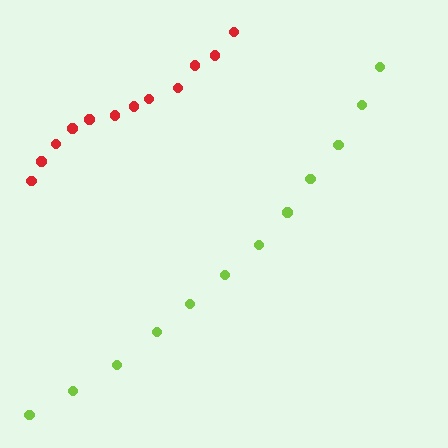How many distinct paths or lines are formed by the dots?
There are 2 distinct paths.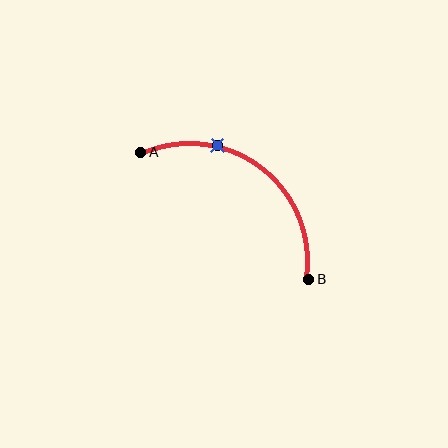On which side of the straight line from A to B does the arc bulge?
The arc bulges above and to the right of the straight line connecting A and B.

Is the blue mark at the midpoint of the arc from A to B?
No. The blue mark lies on the arc but is closer to endpoint A. The arc midpoint would be at the point on the curve equidistant along the arc from both A and B.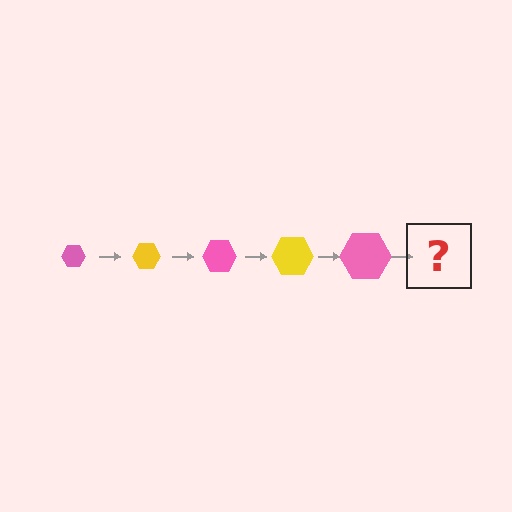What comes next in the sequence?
The next element should be a yellow hexagon, larger than the previous one.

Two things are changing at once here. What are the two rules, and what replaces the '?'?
The two rules are that the hexagon grows larger each step and the color cycles through pink and yellow. The '?' should be a yellow hexagon, larger than the previous one.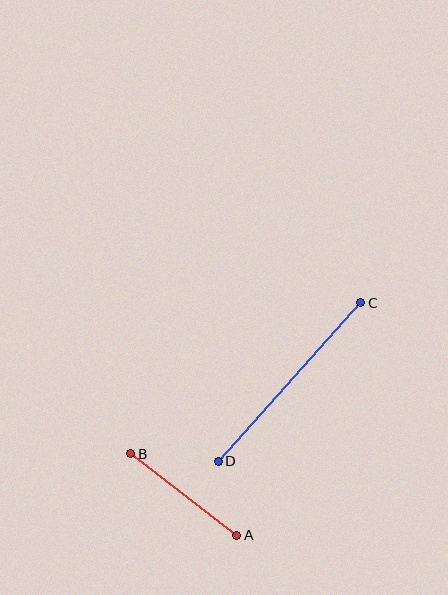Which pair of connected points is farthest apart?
Points C and D are farthest apart.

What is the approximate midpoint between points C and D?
The midpoint is at approximately (290, 382) pixels.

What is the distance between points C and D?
The distance is approximately 213 pixels.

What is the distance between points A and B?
The distance is approximately 134 pixels.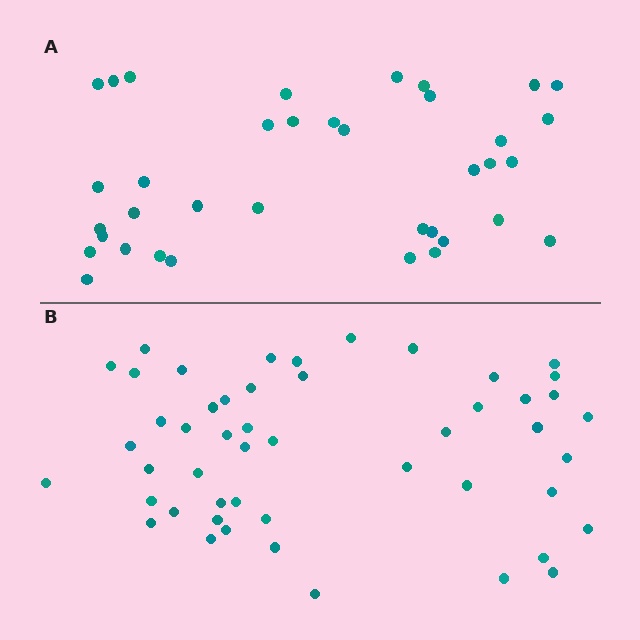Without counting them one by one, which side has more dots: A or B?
Region B (the bottom region) has more dots.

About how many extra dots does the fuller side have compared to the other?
Region B has approximately 15 more dots than region A.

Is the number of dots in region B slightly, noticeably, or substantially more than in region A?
Region B has noticeably more, but not dramatically so. The ratio is roughly 1.4 to 1.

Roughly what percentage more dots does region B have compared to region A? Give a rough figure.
About 35% more.